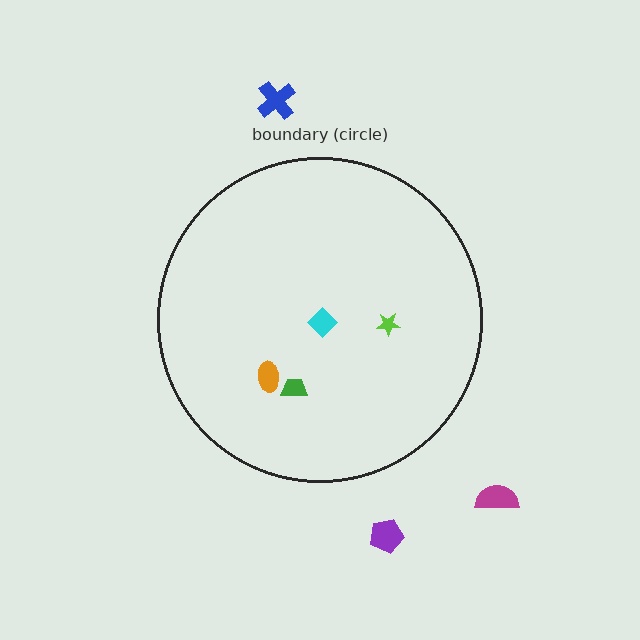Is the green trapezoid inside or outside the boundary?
Inside.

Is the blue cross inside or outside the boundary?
Outside.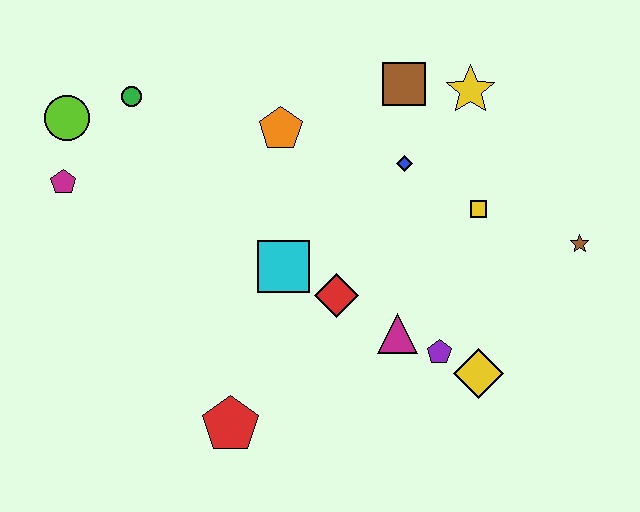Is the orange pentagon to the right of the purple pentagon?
No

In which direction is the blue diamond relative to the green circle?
The blue diamond is to the right of the green circle.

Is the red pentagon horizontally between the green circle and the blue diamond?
Yes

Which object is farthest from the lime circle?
The brown star is farthest from the lime circle.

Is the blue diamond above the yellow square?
Yes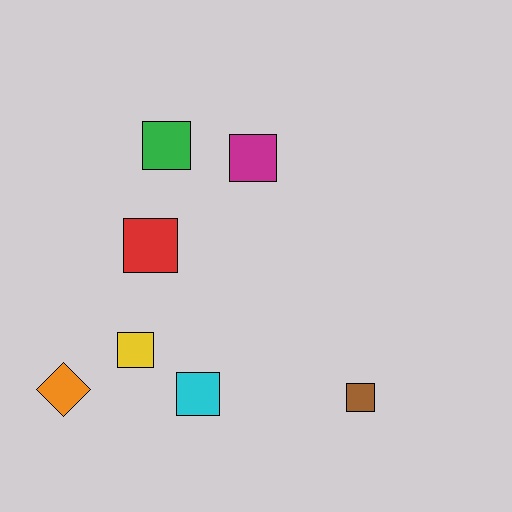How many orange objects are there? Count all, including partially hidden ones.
There is 1 orange object.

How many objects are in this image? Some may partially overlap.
There are 7 objects.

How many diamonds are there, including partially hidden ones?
There is 1 diamond.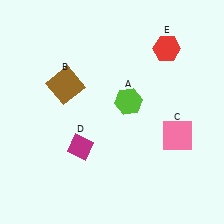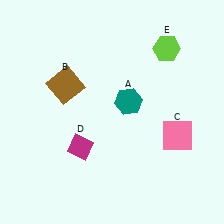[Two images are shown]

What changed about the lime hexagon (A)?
In Image 1, A is lime. In Image 2, it changed to teal.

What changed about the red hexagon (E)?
In Image 1, E is red. In Image 2, it changed to lime.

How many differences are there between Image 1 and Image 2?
There are 2 differences between the two images.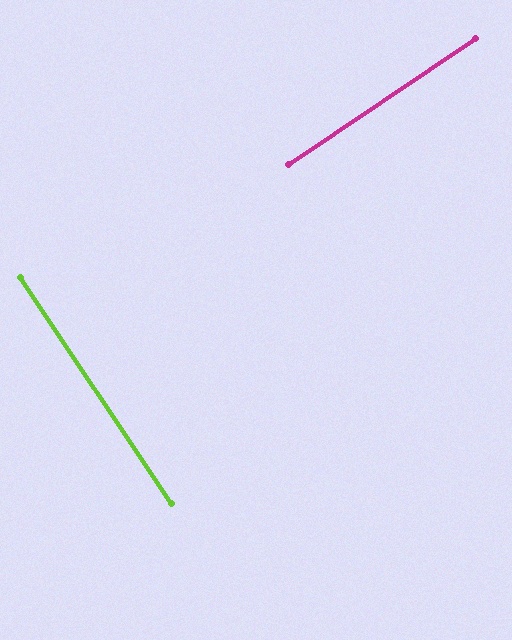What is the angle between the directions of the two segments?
Approximately 90 degrees.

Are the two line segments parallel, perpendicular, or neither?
Perpendicular — they meet at approximately 90°.